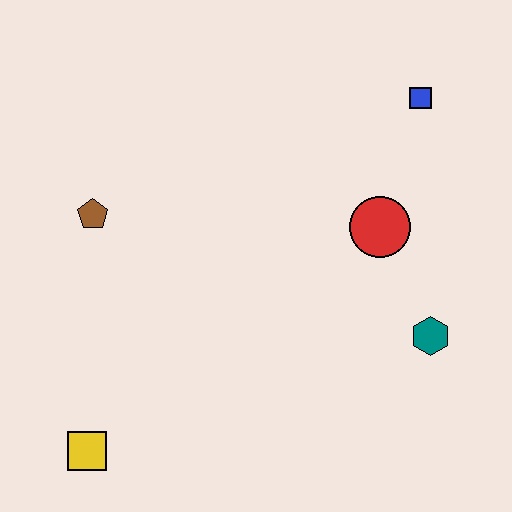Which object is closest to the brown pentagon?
The yellow square is closest to the brown pentagon.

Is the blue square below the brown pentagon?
No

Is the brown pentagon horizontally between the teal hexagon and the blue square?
No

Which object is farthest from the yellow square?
The blue square is farthest from the yellow square.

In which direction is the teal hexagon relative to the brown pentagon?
The teal hexagon is to the right of the brown pentagon.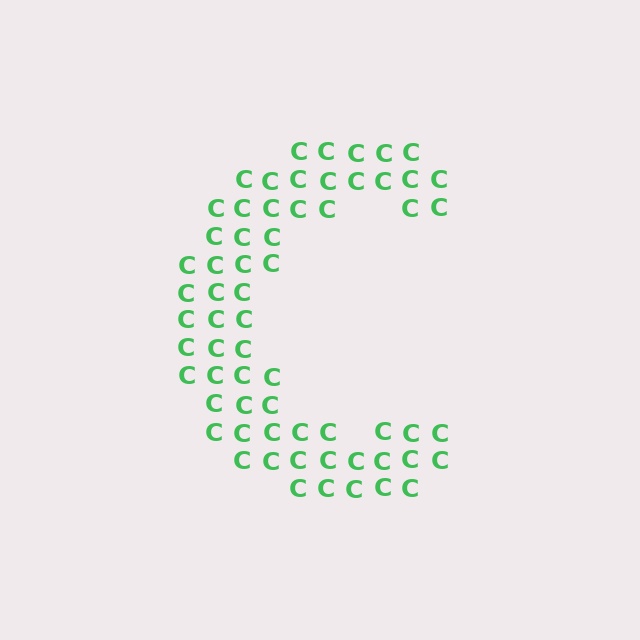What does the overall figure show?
The overall figure shows the letter C.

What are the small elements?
The small elements are letter C's.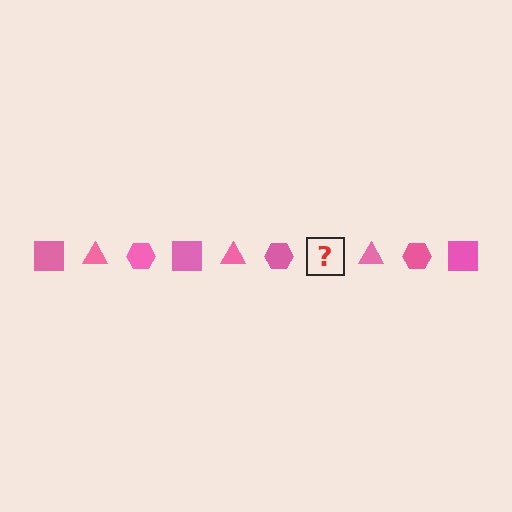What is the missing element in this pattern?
The missing element is a pink square.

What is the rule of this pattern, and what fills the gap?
The rule is that the pattern cycles through square, triangle, hexagon shapes in pink. The gap should be filled with a pink square.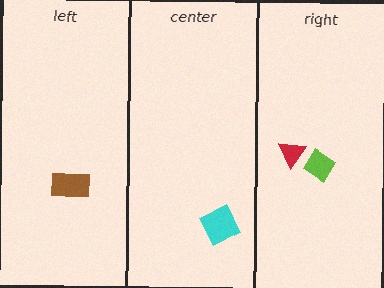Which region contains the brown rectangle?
The left region.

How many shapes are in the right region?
2.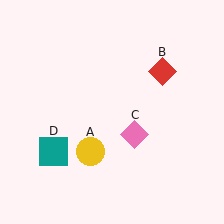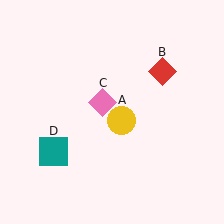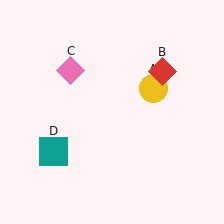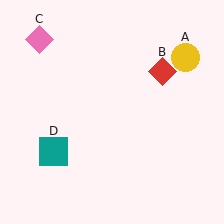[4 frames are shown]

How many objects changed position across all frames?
2 objects changed position: yellow circle (object A), pink diamond (object C).